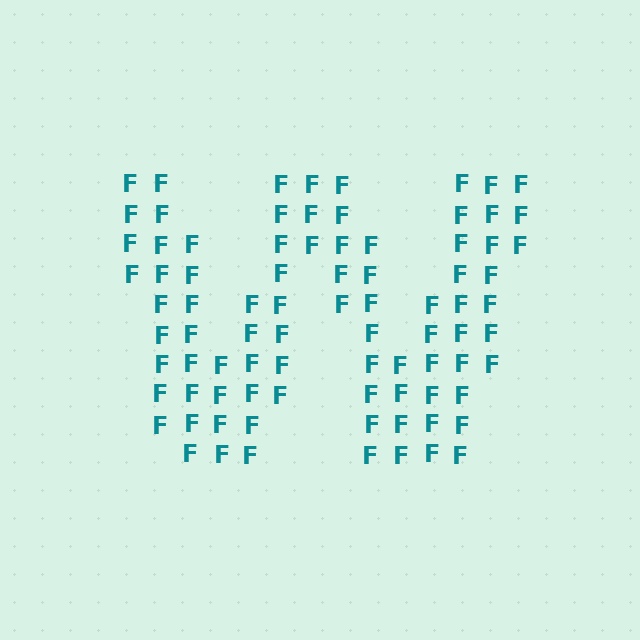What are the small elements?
The small elements are letter F's.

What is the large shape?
The large shape is the letter W.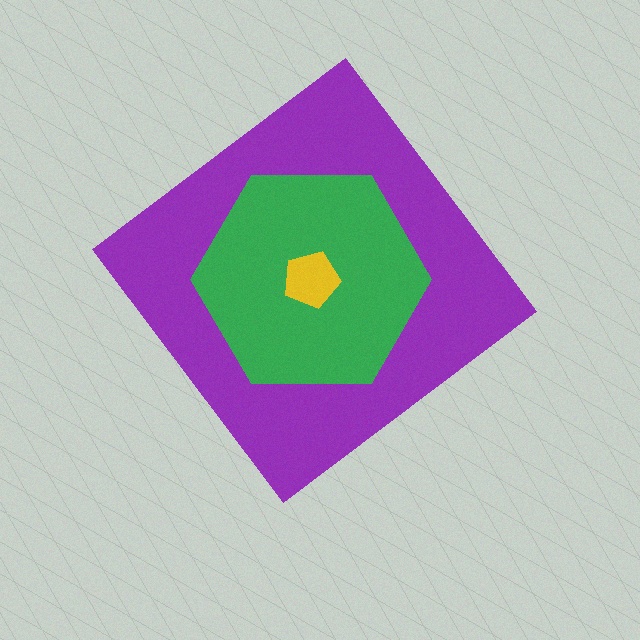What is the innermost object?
The yellow pentagon.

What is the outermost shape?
The purple diamond.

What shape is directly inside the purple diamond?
The green hexagon.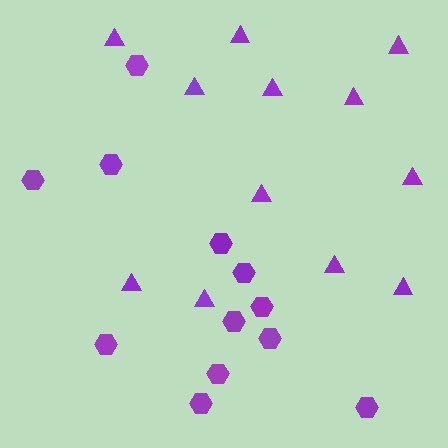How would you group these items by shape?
There are 2 groups: one group of triangles (12) and one group of hexagons (12).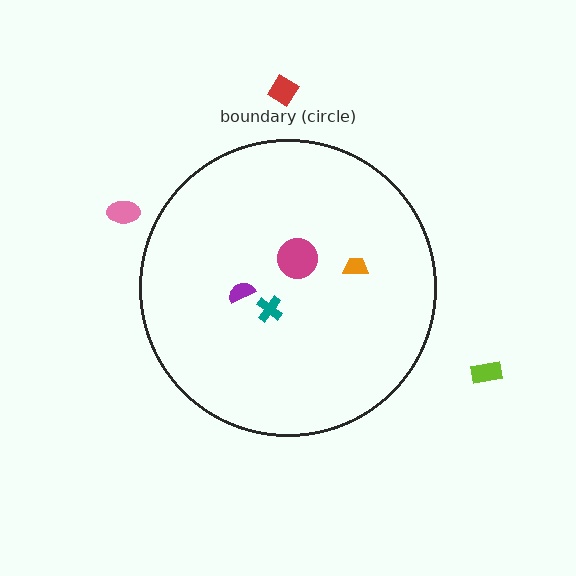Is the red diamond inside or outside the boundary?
Outside.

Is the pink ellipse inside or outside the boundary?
Outside.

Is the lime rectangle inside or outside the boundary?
Outside.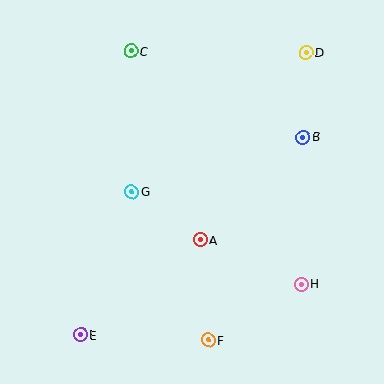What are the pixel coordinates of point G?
Point G is at (132, 192).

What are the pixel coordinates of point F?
Point F is at (208, 340).